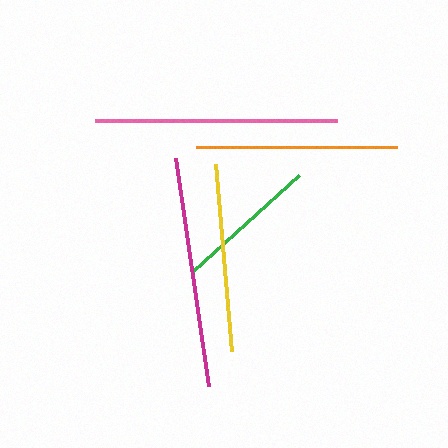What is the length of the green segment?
The green segment is approximately 143 pixels long.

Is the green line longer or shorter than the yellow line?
The yellow line is longer than the green line.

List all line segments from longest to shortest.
From longest to shortest: pink, magenta, orange, yellow, green.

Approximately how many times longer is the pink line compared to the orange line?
The pink line is approximately 1.2 times the length of the orange line.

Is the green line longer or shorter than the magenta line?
The magenta line is longer than the green line.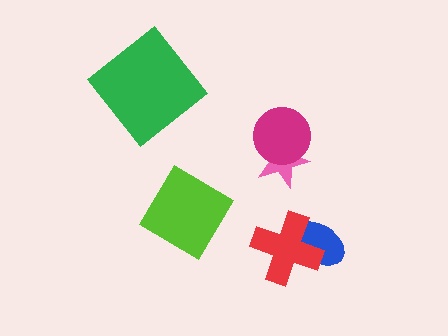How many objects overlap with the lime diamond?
0 objects overlap with the lime diamond.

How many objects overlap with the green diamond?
0 objects overlap with the green diamond.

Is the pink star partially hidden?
Yes, it is partially covered by another shape.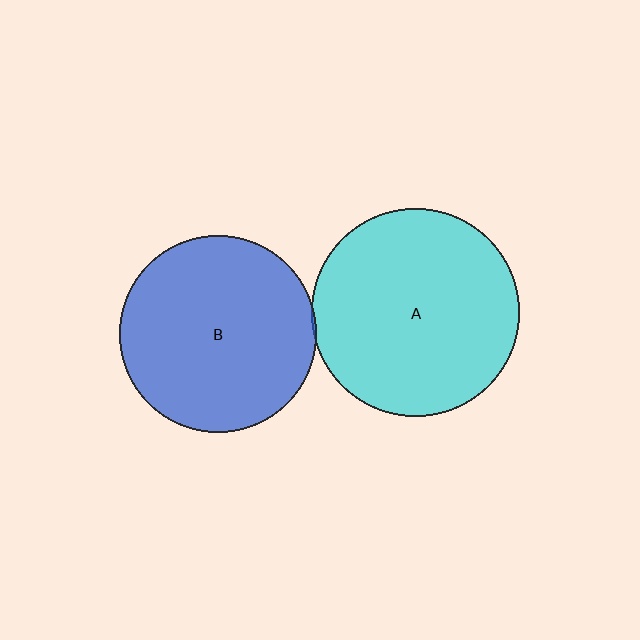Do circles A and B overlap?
Yes.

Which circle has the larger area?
Circle A (cyan).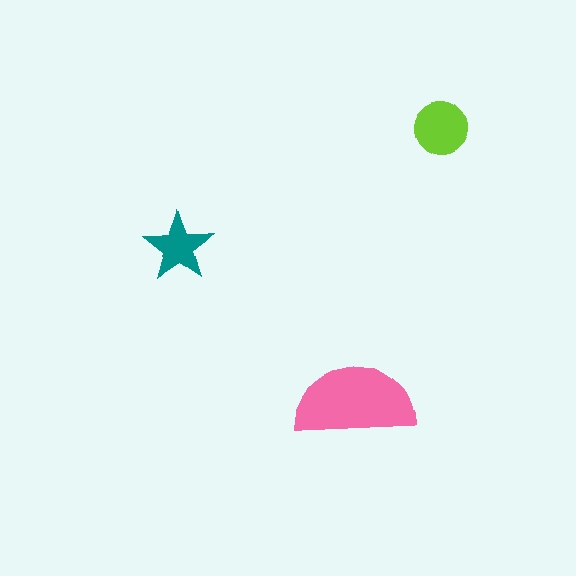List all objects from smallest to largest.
The teal star, the lime circle, the pink semicircle.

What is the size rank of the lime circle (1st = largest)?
2nd.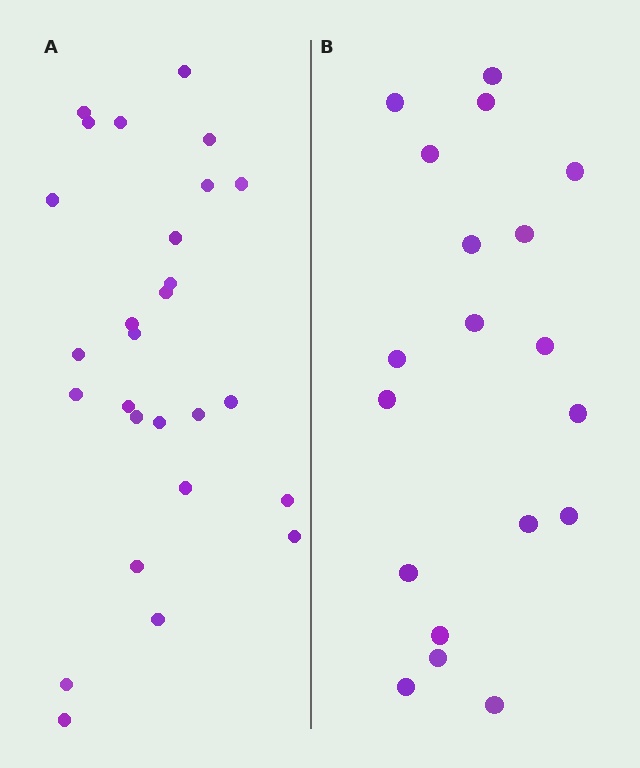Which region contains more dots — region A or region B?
Region A (the left region) has more dots.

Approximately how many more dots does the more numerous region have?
Region A has roughly 8 or so more dots than region B.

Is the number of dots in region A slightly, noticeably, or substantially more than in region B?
Region A has noticeably more, but not dramatically so. The ratio is roughly 1.4 to 1.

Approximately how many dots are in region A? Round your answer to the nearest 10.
About 30 dots. (The exact count is 27, which rounds to 30.)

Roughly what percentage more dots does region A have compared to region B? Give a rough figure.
About 40% more.